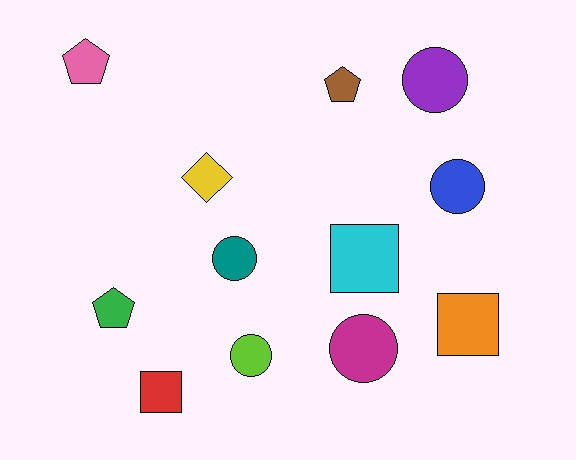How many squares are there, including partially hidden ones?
There are 3 squares.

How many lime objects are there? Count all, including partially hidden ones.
There is 1 lime object.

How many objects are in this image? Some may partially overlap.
There are 12 objects.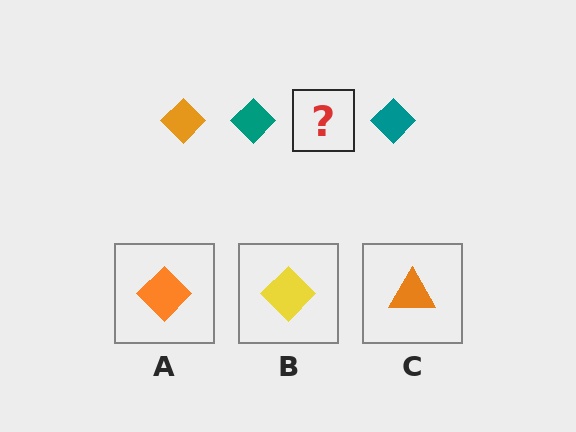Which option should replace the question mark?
Option A.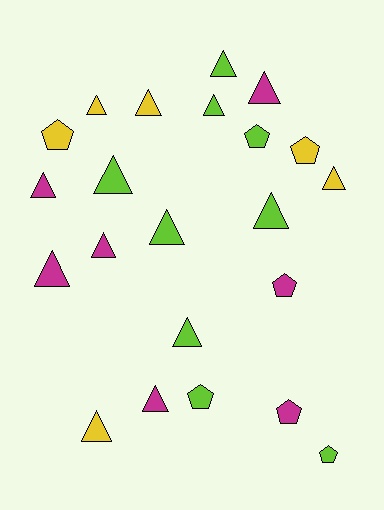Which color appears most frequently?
Lime, with 9 objects.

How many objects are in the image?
There are 22 objects.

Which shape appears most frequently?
Triangle, with 15 objects.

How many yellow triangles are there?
There are 4 yellow triangles.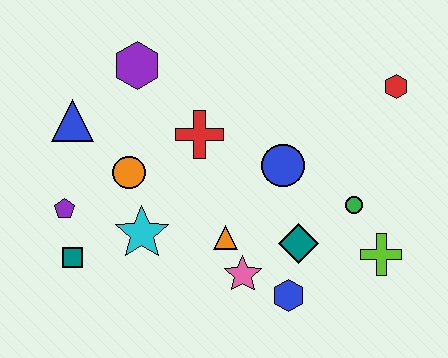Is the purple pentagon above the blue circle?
No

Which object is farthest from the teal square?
The red hexagon is farthest from the teal square.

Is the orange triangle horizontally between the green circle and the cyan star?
Yes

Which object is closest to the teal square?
The purple pentagon is closest to the teal square.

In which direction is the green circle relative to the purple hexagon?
The green circle is to the right of the purple hexagon.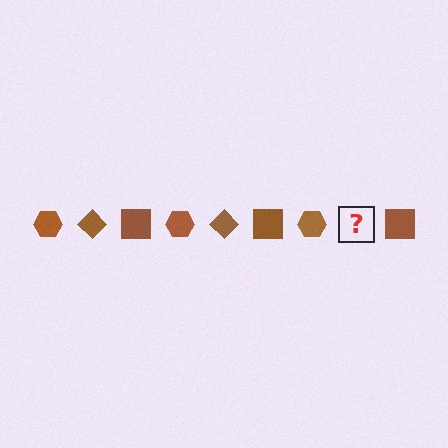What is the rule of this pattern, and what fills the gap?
The rule is that the pattern cycles through hexagon, diamond, square shapes in brown. The gap should be filled with a brown diamond.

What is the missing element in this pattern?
The missing element is a brown diamond.